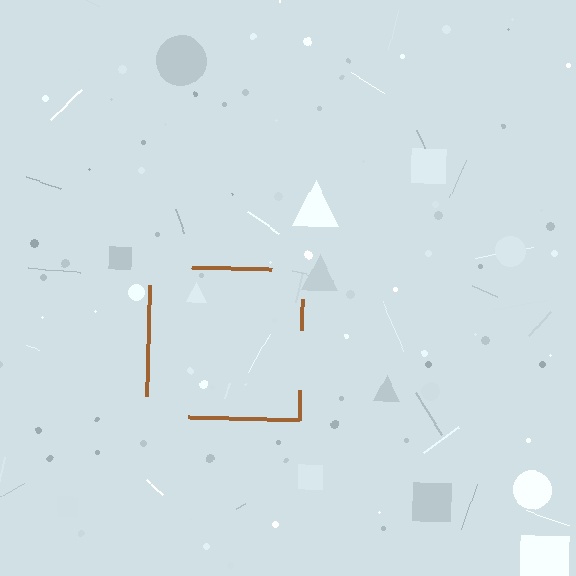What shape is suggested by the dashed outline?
The dashed outline suggests a square.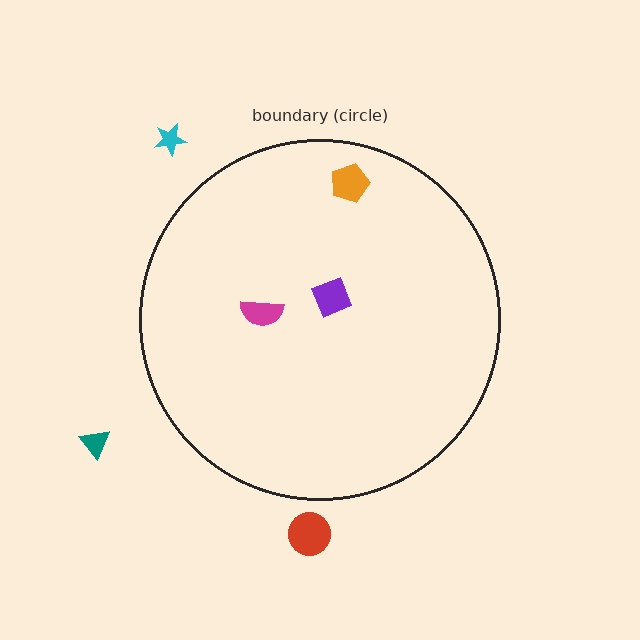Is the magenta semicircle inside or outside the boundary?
Inside.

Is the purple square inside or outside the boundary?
Inside.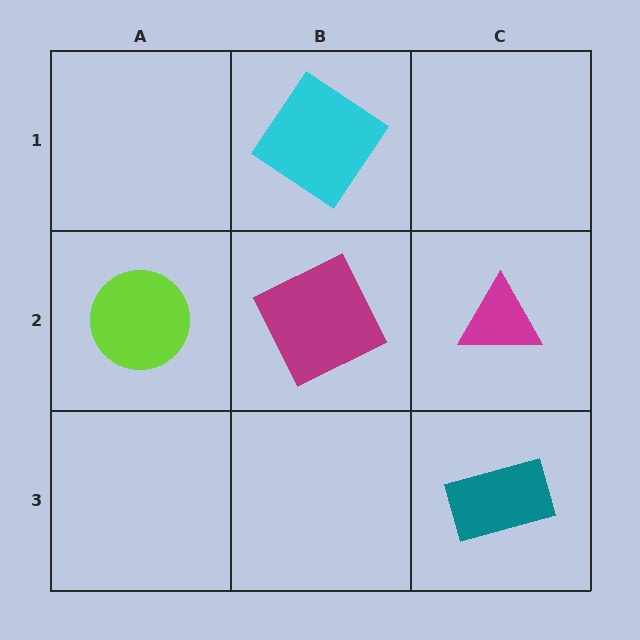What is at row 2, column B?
A magenta square.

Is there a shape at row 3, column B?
No, that cell is empty.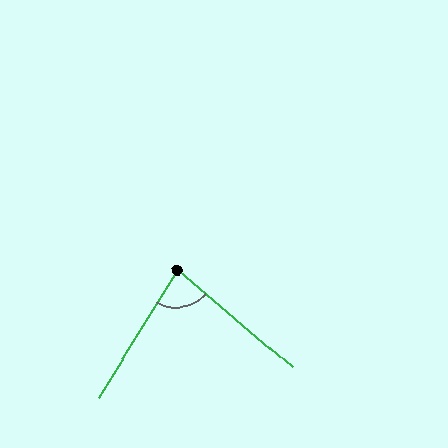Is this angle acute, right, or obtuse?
It is acute.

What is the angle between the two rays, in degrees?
Approximately 81 degrees.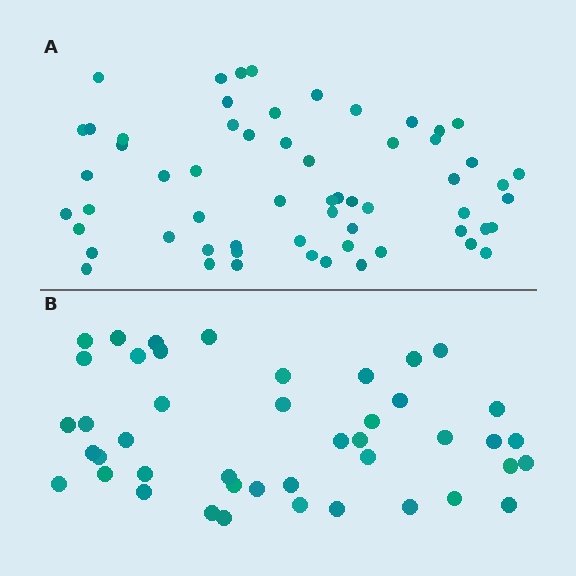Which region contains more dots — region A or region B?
Region A (the top region) has more dots.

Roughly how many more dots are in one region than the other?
Region A has approximately 15 more dots than region B.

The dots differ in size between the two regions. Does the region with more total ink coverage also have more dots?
No. Region B has more total ink coverage because its dots are larger, but region A actually contains more individual dots. Total area can be misleading — the number of items is what matters here.